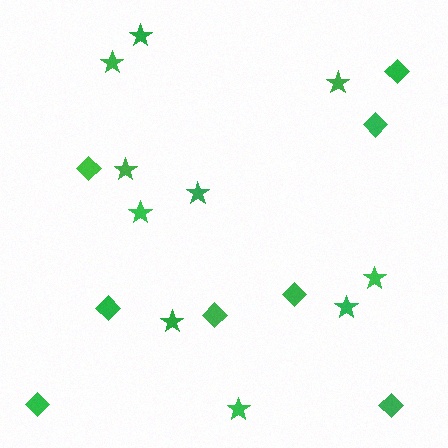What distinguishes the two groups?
There are 2 groups: one group of stars (10) and one group of diamonds (8).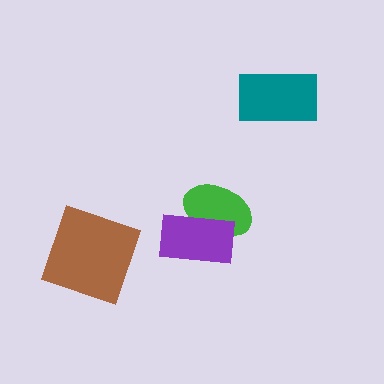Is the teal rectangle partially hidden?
No, no other shape covers it.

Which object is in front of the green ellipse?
The purple rectangle is in front of the green ellipse.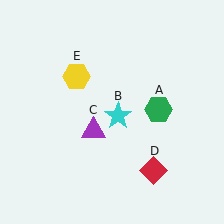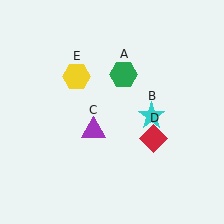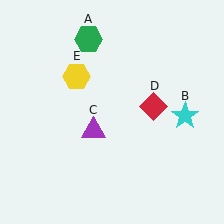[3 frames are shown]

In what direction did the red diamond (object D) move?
The red diamond (object D) moved up.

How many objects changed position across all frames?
3 objects changed position: green hexagon (object A), cyan star (object B), red diamond (object D).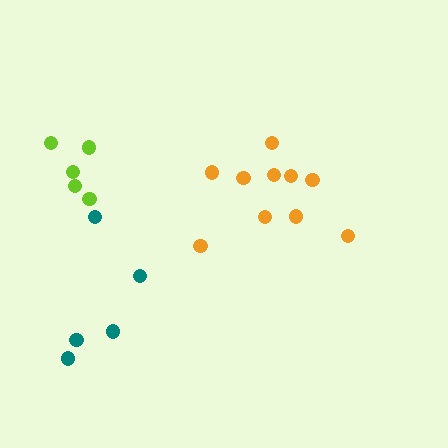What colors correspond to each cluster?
The clusters are colored: lime, teal, orange.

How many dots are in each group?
Group 1: 5 dots, Group 2: 5 dots, Group 3: 10 dots (20 total).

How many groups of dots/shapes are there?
There are 3 groups.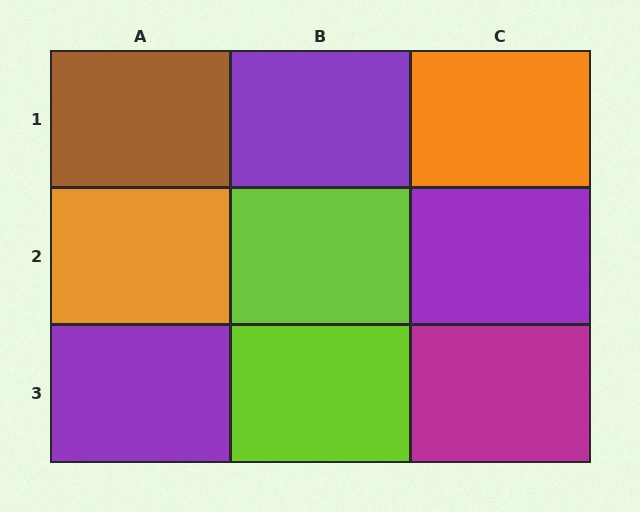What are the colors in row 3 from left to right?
Purple, lime, magenta.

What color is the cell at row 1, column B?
Purple.